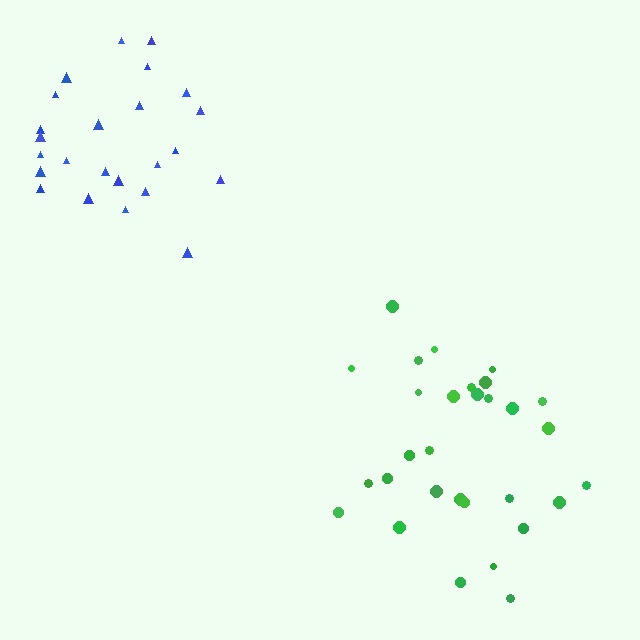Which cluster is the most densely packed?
Green.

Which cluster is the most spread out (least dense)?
Blue.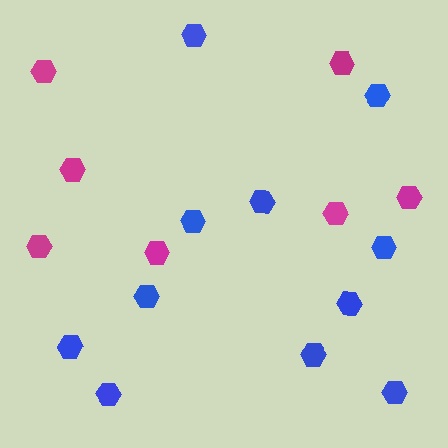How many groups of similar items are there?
There are 2 groups: one group of blue hexagons (11) and one group of magenta hexagons (7).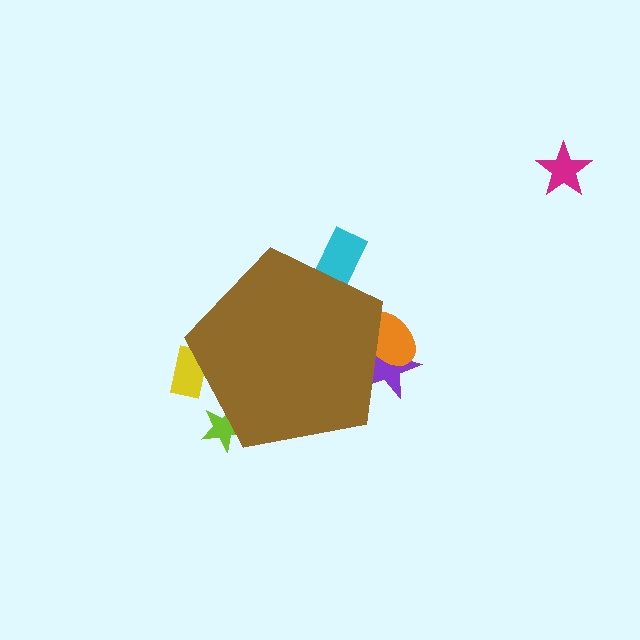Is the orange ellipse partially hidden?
Yes, the orange ellipse is partially hidden behind the brown pentagon.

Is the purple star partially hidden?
Yes, the purple star is partially hidden behind the brown pentagon.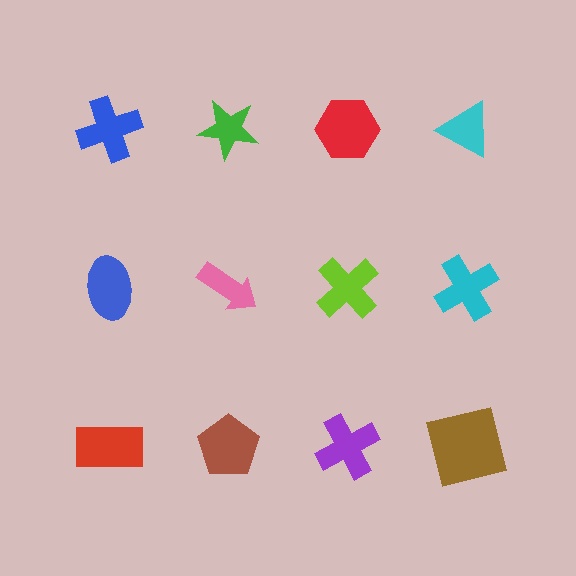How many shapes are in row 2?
4 shapes.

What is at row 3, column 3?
A purple cross.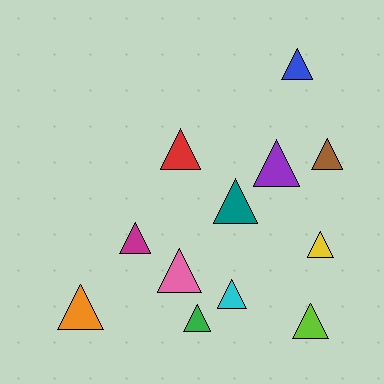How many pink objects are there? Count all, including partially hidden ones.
There is 1 pink object.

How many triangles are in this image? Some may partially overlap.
There are 12 triangles.